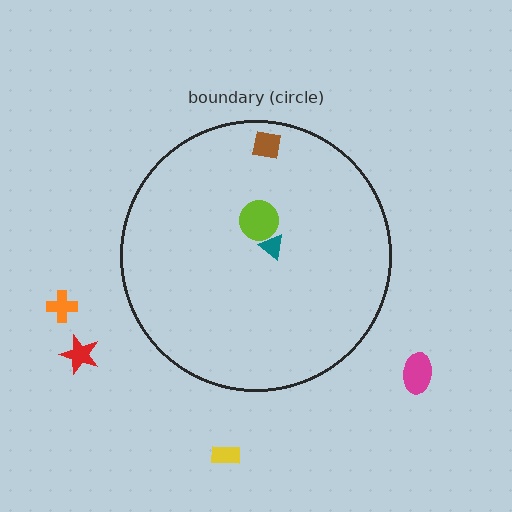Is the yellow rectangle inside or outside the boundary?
Outside.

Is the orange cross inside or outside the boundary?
Outside.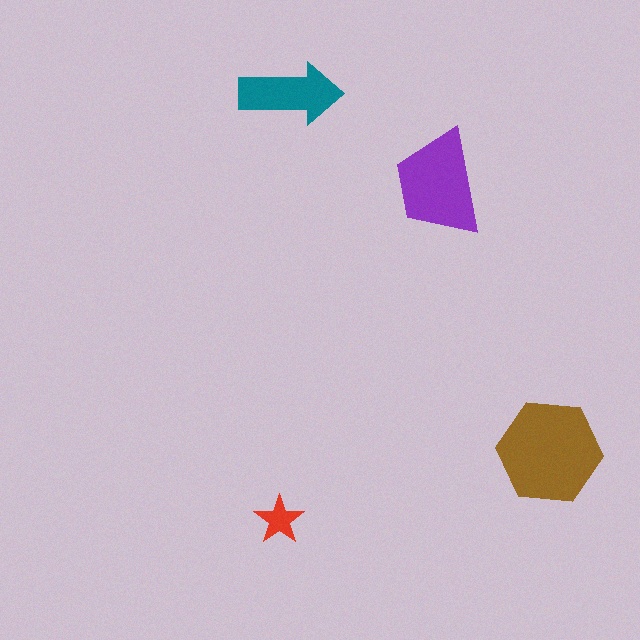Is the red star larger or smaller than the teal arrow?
Smaller.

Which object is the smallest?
The red star.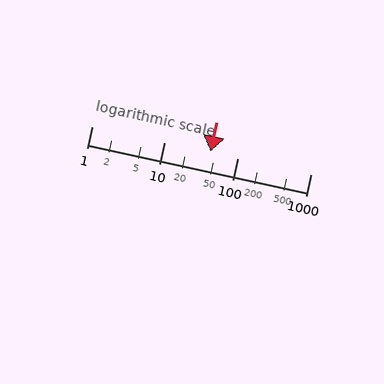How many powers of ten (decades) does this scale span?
The scale spans 3 decades, from 1 to 1000.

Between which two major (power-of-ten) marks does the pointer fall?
The pointer is between 10 and 100.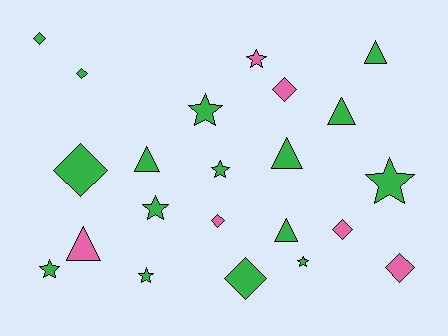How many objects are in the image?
There are 22 objects.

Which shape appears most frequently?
Diamond, with 8 objects.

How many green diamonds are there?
There are 4 green diamonds.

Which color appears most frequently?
Green, with 16 objects.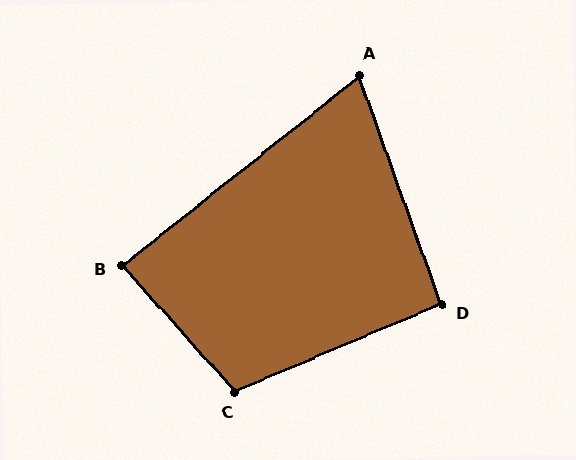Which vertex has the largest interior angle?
C, at approximately 109 degrees.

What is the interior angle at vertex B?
Approximately 87 degrees (approximately right).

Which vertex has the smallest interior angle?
A, at approximately 71 degrees.